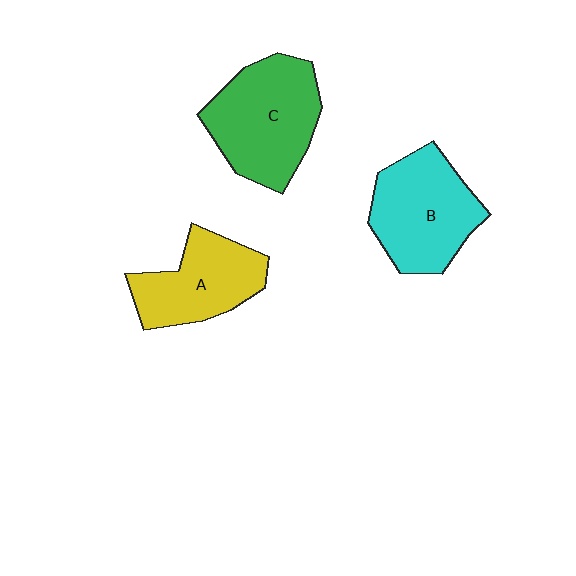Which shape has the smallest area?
Shape A (yellow).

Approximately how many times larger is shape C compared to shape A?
Approximately 1.3 times.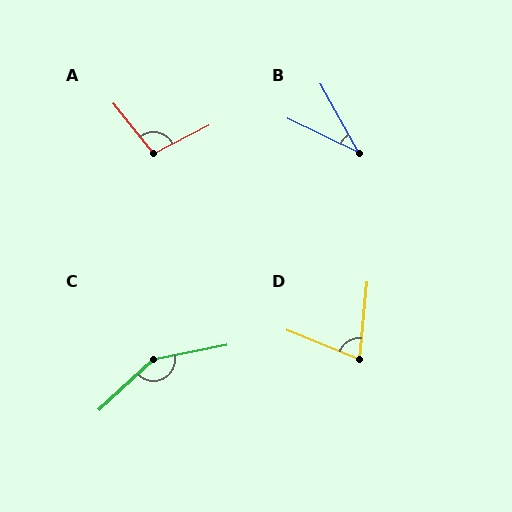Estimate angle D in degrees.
Approximately 74 degrees.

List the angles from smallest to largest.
B (35°), D (74°), A (102°), C (149°).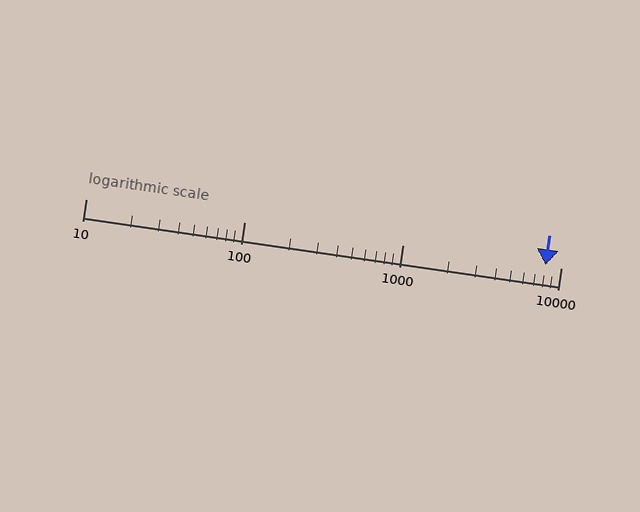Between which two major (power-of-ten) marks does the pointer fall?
The pointer is between 1000 and 10000.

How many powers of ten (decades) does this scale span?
The scale spans 3 decades, from 10 to 10000.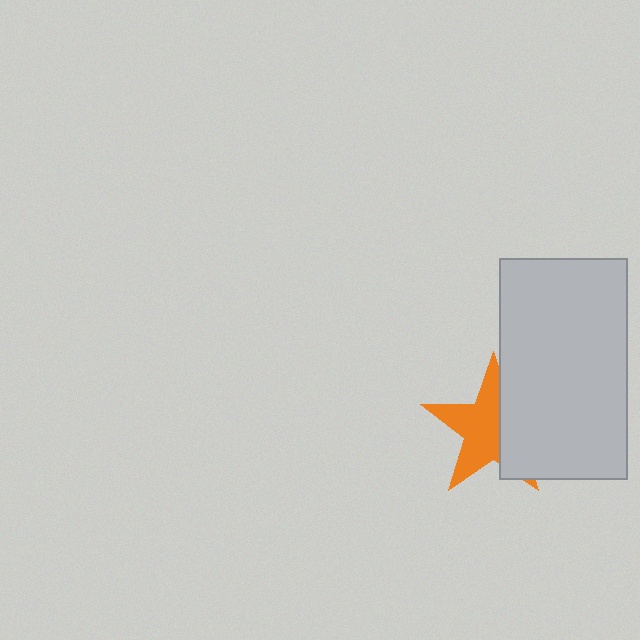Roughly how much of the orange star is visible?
About half of it is visible (roughly 60%).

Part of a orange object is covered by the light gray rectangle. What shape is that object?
It is a star.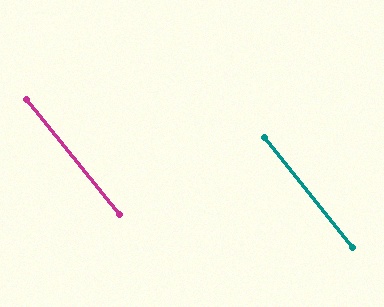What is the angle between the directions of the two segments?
Approximately 1 degree.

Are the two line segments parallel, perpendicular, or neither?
Parallel — their directions differ by only 0.5°.